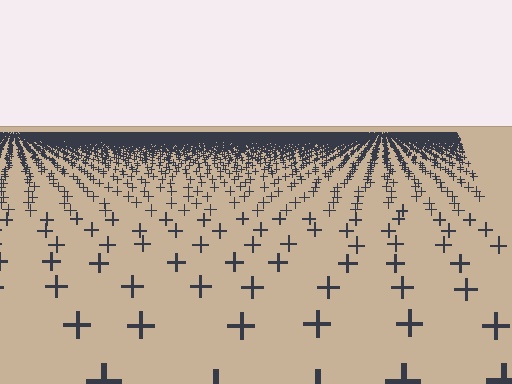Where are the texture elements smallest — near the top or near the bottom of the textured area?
Near the top.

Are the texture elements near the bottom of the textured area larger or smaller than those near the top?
Larger. Near the bottom, elements are closer to the viewer and appear at a bigger on-screen size.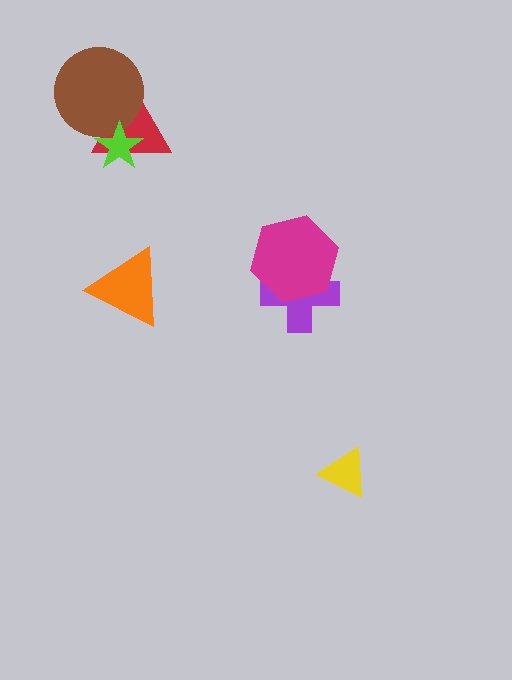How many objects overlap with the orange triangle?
0 objects overlap with the orange triangle.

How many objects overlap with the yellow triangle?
0 objects overlap with the yellow triangle.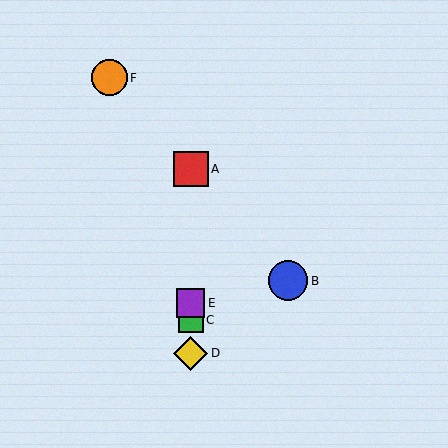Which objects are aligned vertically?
Objects A, C, D, E are aligned vertically.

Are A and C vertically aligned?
Yes, both are at x≈191.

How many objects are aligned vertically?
4 objects (A, C, D, E) are aligned vertically.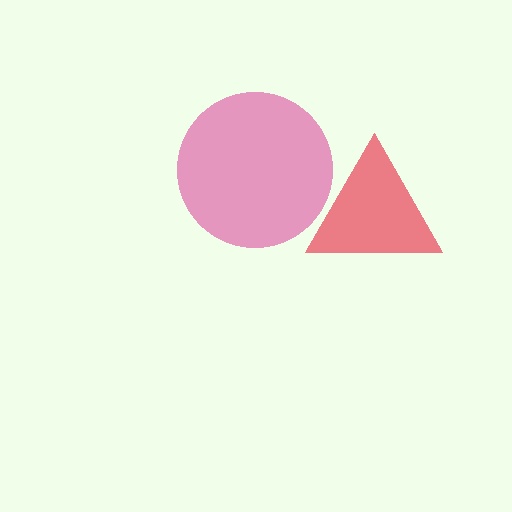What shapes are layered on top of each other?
The layered shapes are: a pink circle, a red triangle.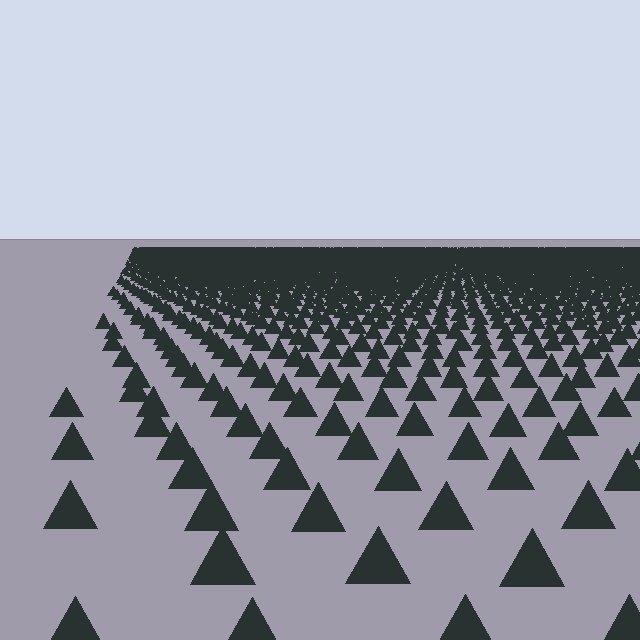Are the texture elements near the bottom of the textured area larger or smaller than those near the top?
Larger. Near the bottom, elements are closer to the viewer and appear at a bigger on-screen size.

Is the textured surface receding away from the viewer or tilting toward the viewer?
The surface is receding away from the viewer. Texture elements get smaller and denser toward the top.